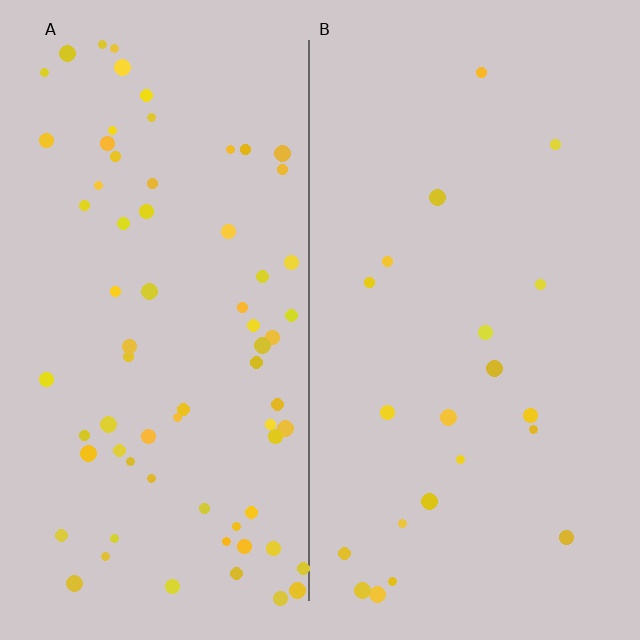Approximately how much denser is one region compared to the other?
Approximately 3.4× — region A over region B.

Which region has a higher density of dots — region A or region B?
A (the left).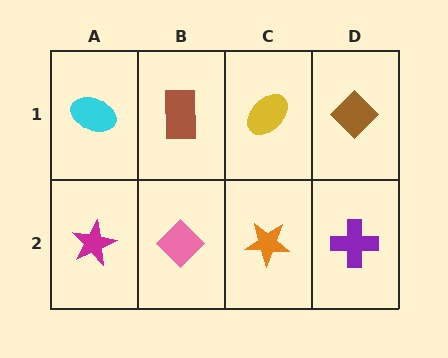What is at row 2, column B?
A pink diamond.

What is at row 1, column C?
A yellow ellipse.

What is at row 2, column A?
A magenta star.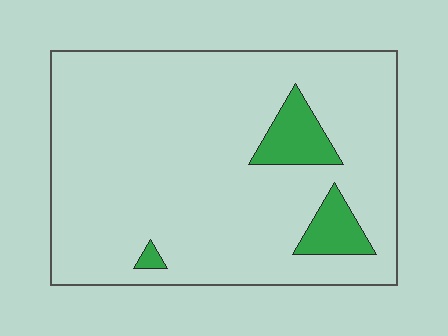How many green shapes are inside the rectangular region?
3.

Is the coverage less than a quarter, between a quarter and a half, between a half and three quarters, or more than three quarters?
Less than a quarter.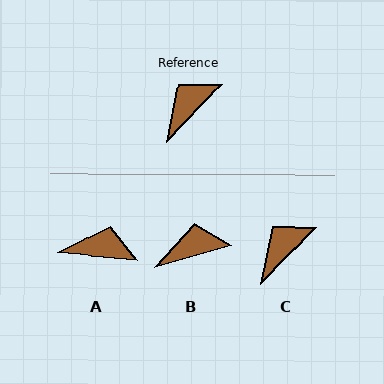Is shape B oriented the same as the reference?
No, it is off by about 31 degrees.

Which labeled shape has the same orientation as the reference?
C.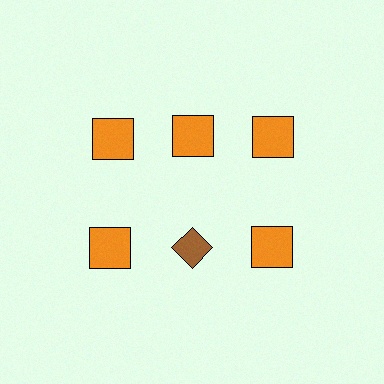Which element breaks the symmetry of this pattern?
The brown diamond in the second row, second from left column breaks the symmetry. All other shapes are orange squares.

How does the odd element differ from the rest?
It differs in both color (brown instead of orange) and shape (diamond instead of square).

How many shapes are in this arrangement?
There are 6 shapes arranged in a grid pattern.